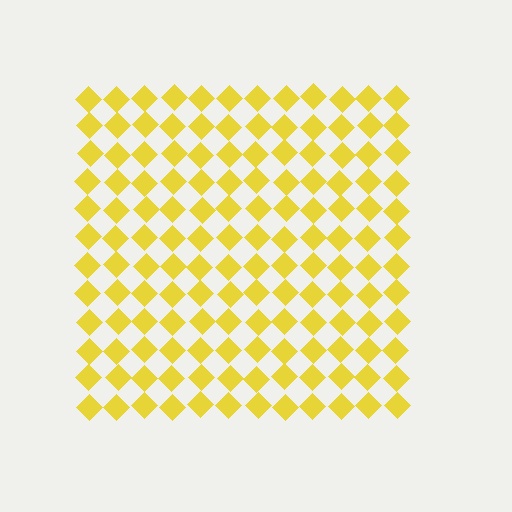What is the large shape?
The large shape is a square.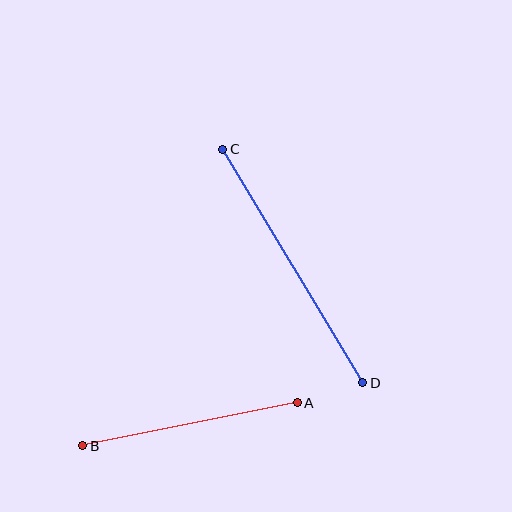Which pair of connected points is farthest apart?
Points C and D are farthest apart.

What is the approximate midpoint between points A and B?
The midpoint is at approximately (190, 424) pixels.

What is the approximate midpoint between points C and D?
The midpoint is at approximately (293, 266) pixels.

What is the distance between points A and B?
The distance is approximately 219 pixels.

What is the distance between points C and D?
The distance is approximately 272 pixels.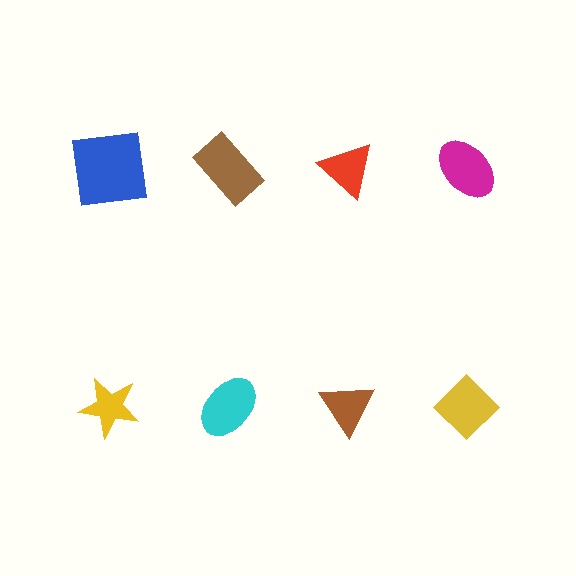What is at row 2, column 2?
A cyan ellipse.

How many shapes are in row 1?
4 shapes.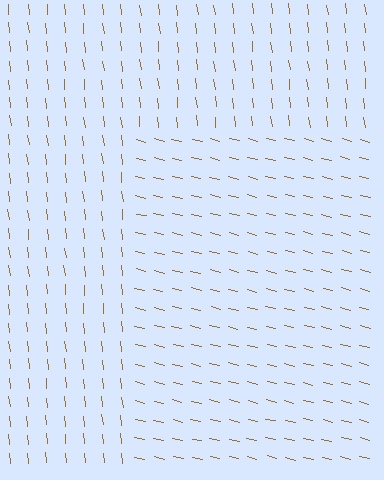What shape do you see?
I see a rectangle.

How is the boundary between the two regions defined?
The boundary is defined purely by a change in line orientation (approximately 69 degrees difference). All lines are the same color and thickness.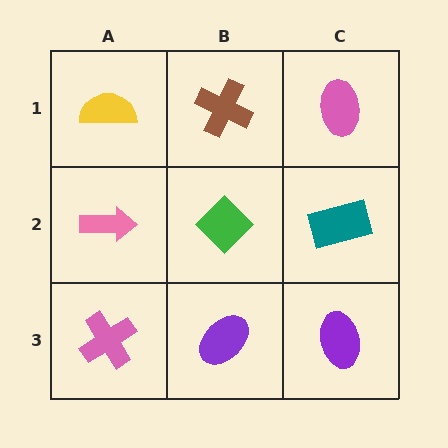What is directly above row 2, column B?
A brown cross.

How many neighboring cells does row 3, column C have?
2.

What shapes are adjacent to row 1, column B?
A green diamond (row 2, column B), a yellow semicircle (row 1, column A), a pink ellipse (row 1, column C).